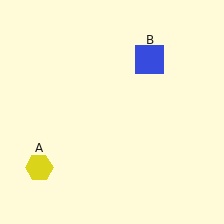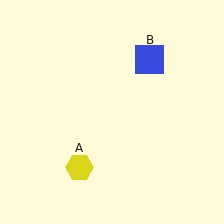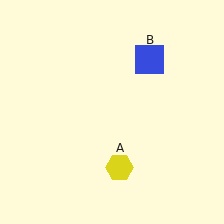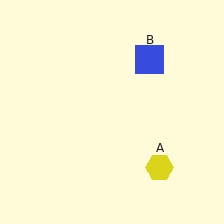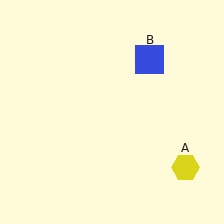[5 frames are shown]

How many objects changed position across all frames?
1 object changed position: yellow hexagon (object A).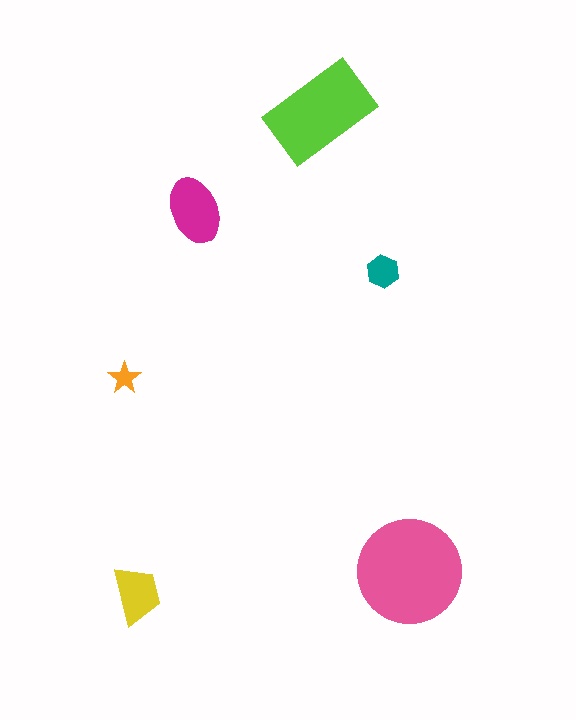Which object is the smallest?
The orange star.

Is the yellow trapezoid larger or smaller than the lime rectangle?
Smaller.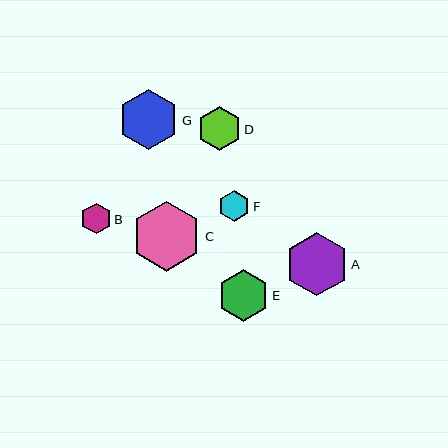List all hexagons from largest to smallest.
From largest to smallest: C, A, G, E, D, F, B.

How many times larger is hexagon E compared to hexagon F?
Hexagon E is approximately 1.7 times the size of hexagon F.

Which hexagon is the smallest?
Hexagon B is the smallest with a size of approximately 30 pixels.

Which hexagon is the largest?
Hexagon C is the largest with a size of approximately 70 pixels.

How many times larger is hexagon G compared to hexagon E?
Hexagon G is approximately 1.2 times the size of hexagon E.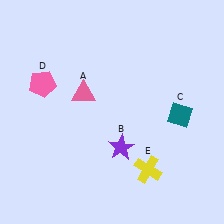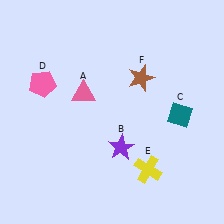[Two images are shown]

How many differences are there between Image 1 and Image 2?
There is 1 difference between the two images.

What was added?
A brown star (F) was added in Image 2.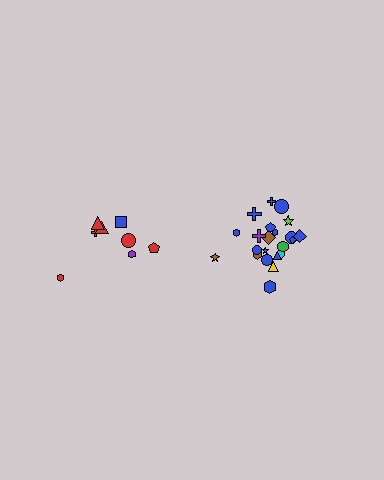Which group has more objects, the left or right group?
The right group.